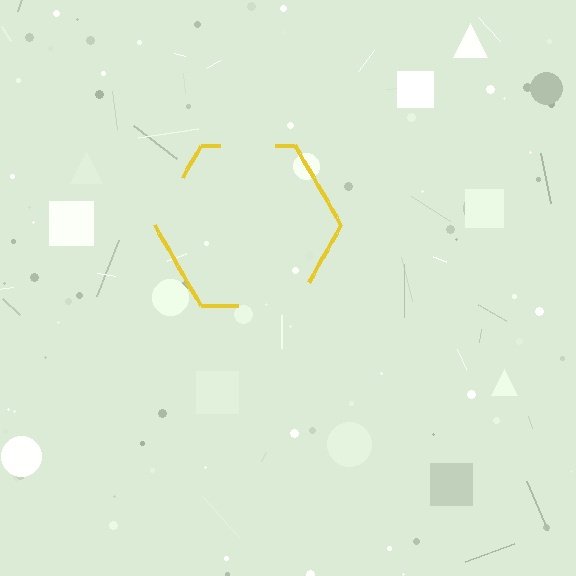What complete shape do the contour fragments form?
The contour fragments form a hexagon.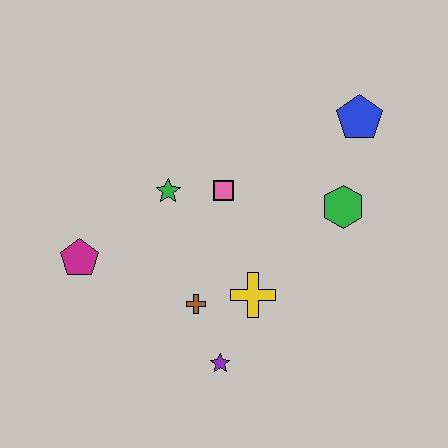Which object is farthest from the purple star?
The blue pentagon is farthest from the purple star.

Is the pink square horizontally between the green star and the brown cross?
No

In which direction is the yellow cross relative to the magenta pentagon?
The yellow cross is to the right of the magenta pentagon.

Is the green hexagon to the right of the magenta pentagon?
Yes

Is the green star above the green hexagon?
Yes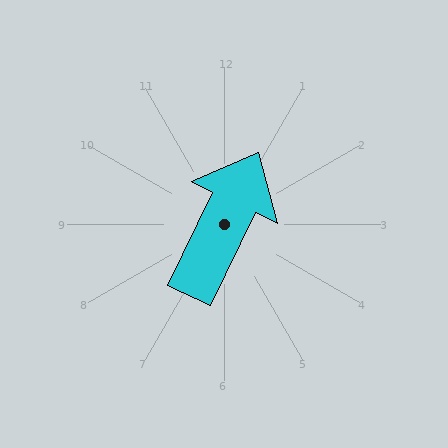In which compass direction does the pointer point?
Northeast.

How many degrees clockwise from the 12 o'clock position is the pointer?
Approximately 26 degrees.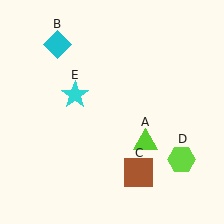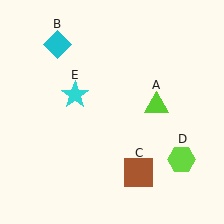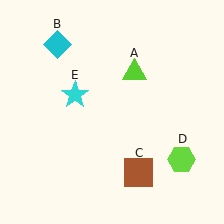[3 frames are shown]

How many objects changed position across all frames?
1 object changed position: lime triangle (object A).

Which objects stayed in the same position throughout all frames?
Cyan diamond (object B) and brown square (object C) and lime hexagon (object D) and cyan star (object E) remained stationary.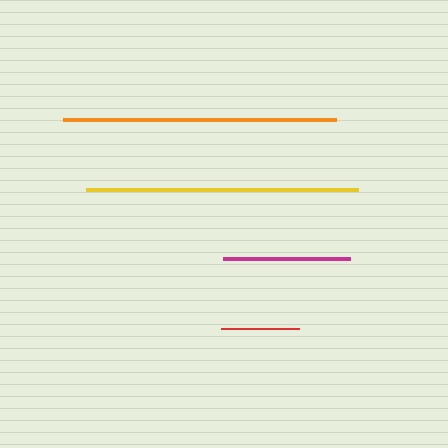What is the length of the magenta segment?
The magenta segment is approximately 127 pixels long.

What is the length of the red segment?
The red segment is approximately 79 pixels long.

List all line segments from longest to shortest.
From longest to shortest: orange, yellow, magenta, red.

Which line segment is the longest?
The orange line is the longest at approximately 274 pixels.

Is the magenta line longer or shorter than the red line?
The magenta line is longer than the red line.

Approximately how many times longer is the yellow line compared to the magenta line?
The yellow line is approximately 2.1 times the length of the magenta line.